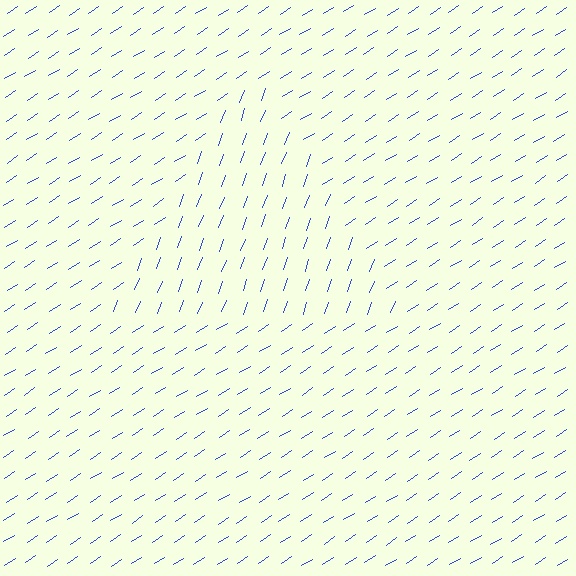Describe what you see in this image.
The image is filled with small blue line segments. A triangle region in the image has lines oriented differently from the surrounding lines, creating a visible texture boundary.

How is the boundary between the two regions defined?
The boundary is defined purely by a change in line orientation (approximately 37 degrees difference). All lines are the same color and thickness.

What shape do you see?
I see a triangle.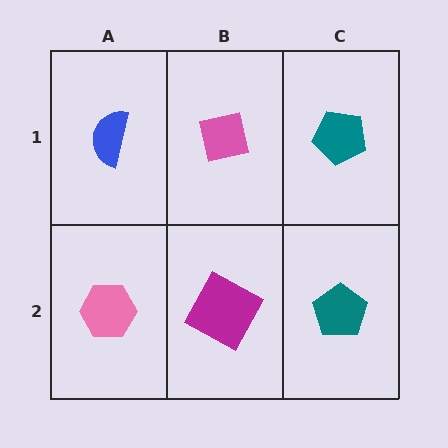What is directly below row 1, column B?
A magenta square.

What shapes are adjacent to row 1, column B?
A magenta square (row 2, column B), a blue semicircle (row 1, column A), a teal pentagon (row 1, column C).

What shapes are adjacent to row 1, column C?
A teal pentagon (row 2, column C), a pink square (row 1, column B).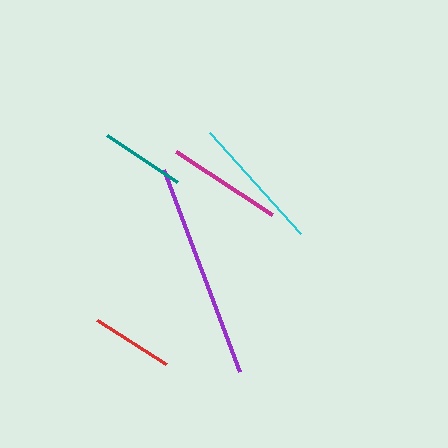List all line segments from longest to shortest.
From longest to shortest: purple, cyan, magenta, teal, red.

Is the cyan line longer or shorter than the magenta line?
The cyan line is longer than the magenta line.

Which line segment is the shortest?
The red line is the shortest at approximately 82 pixels.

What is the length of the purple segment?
The purple segment is approximately 216 pixels long.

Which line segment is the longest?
The purple line is the longest at approximately 216 pixels.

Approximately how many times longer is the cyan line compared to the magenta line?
The cyan line is approximately 1.2 times the length of the magenta line.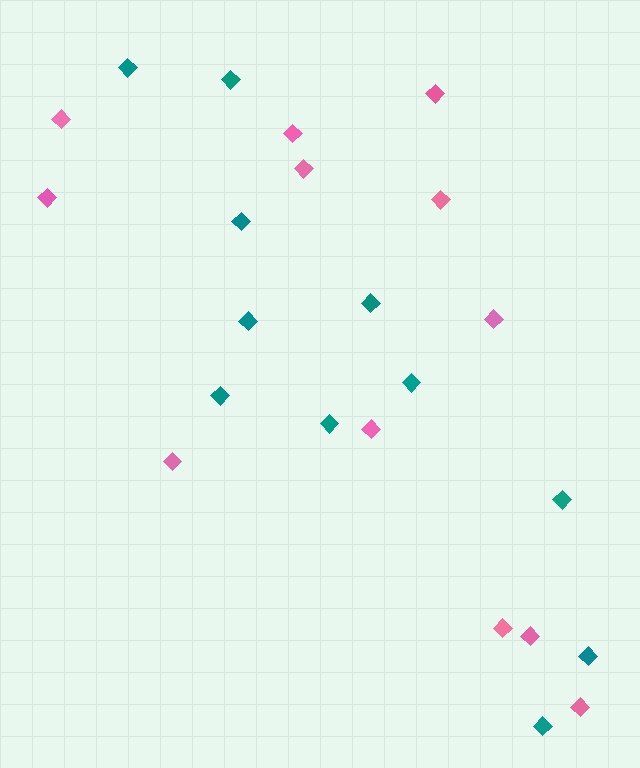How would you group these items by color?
There are 2 groups: one group of pink diamonds (12) and one group of teal diamonds (11).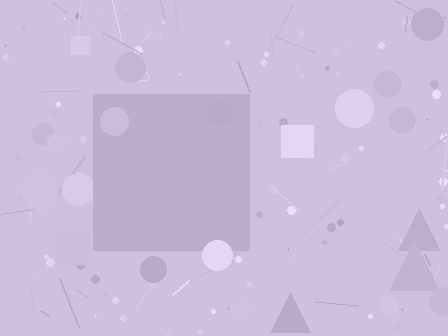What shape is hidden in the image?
A square is hidden in the image.